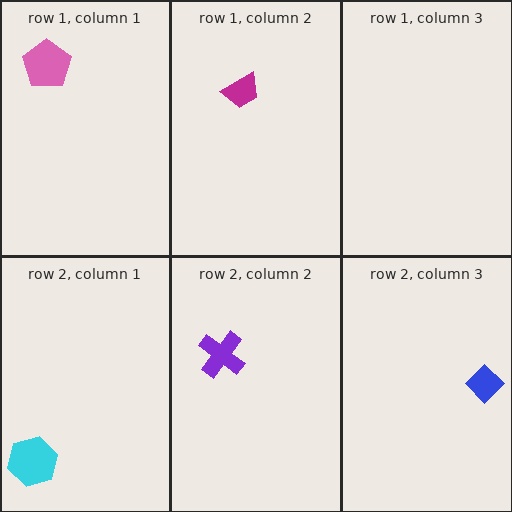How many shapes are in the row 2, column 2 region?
1.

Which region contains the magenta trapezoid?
The row 1, column 2 region.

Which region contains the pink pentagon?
The row 1, column 1 region.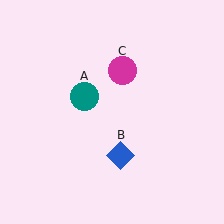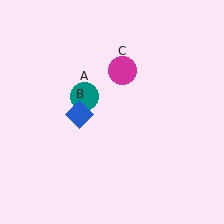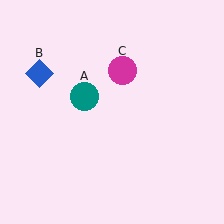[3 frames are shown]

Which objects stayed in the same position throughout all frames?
Teal circle (object A) and magenta circle (object C) remained stationary.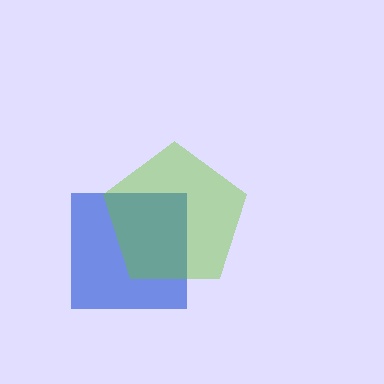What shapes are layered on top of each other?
The layered shapes are: a blue square, a lime pentagon.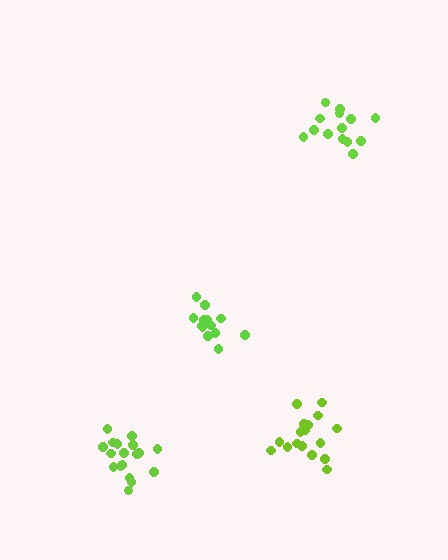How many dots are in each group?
Group 1: 14 dots, Group 2: 17 dots, Group 3: 14 dots, Group 4: 18 dots (63 total).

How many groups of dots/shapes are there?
There are 4 groups.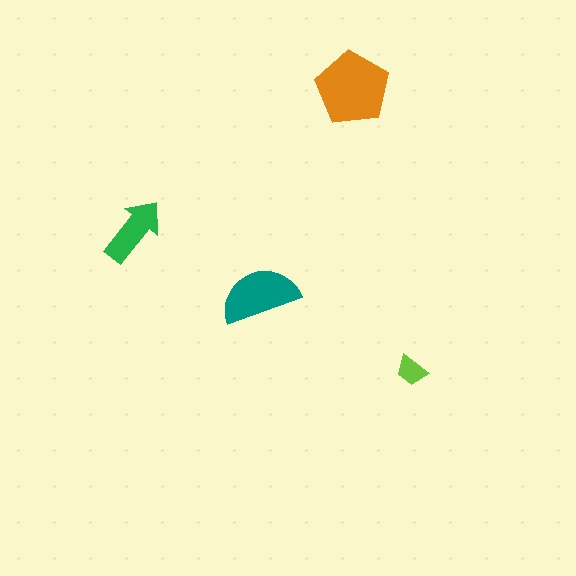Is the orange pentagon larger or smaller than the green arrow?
Larger.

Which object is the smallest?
The lime trapezoid.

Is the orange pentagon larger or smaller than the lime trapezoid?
Larger.